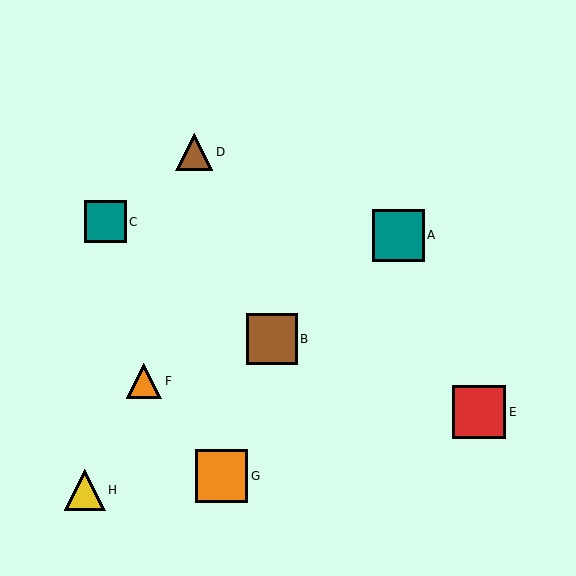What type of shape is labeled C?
Shape C is a teal square.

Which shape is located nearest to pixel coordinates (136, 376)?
The orange triangle (labeled F) at (144, 381) is nearest to that location.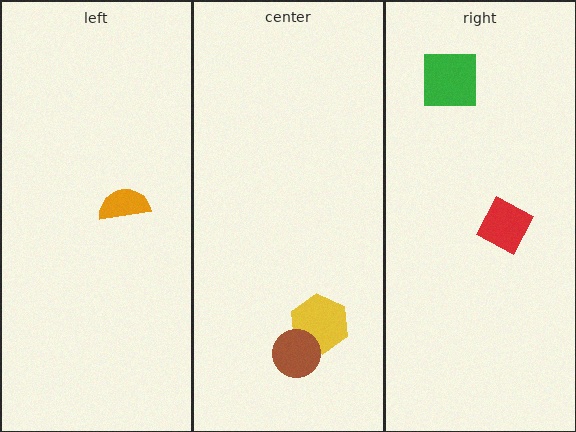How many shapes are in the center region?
2.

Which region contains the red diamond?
The right region.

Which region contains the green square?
The right region.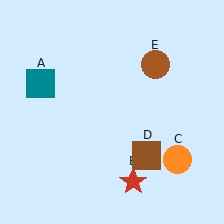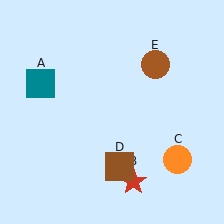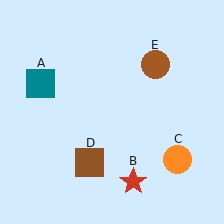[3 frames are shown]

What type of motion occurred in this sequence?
The brown square (object D) rotated clockwise around the center of the scene.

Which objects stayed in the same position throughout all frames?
Teal square (object A) and red star (object B) and orange circle (object C) and brown circle (object E) remained stationary.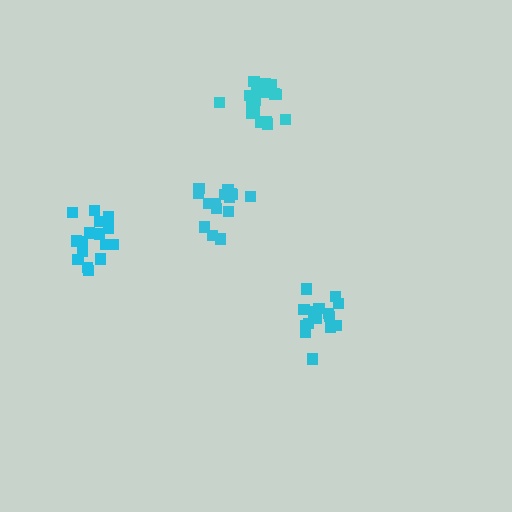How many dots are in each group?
Group 1: 15 dots, Group 2: 19 dots, Group 3: 16 dots, Group 4: 15 dots (65 total).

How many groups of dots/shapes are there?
There are 4 groups.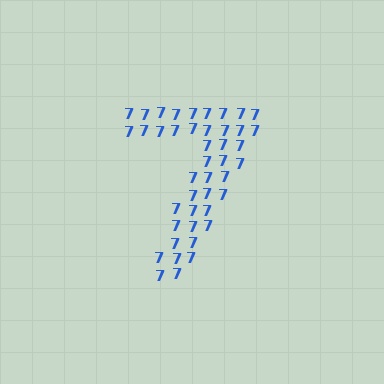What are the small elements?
The small elements are digit 7's.